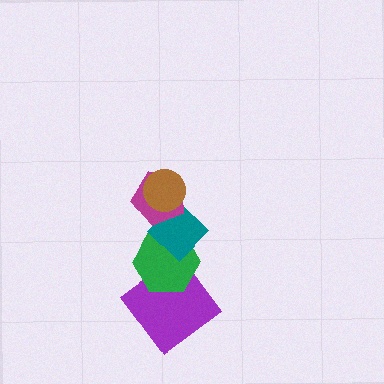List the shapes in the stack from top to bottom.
From top to bottom: the brown circle, the magenta pentagon, the teal diamond, the green hexagon, the purple diamond.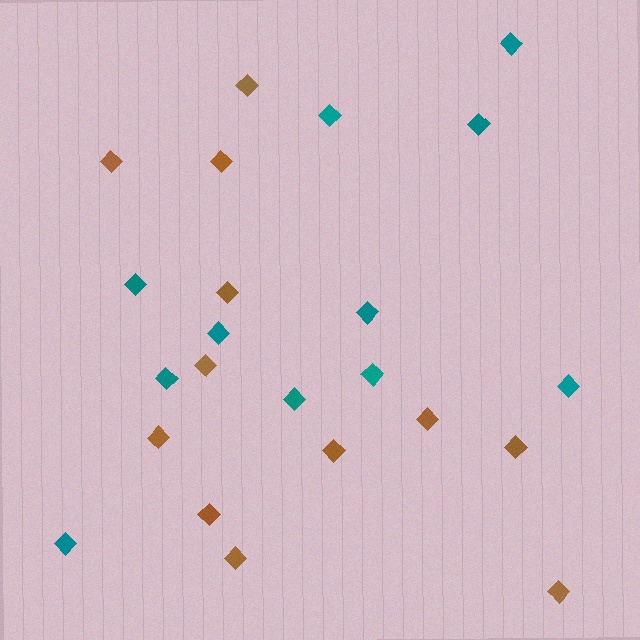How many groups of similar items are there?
There are 2 groups: one group of brown diamonds (12) and one group of teal diamonds (11).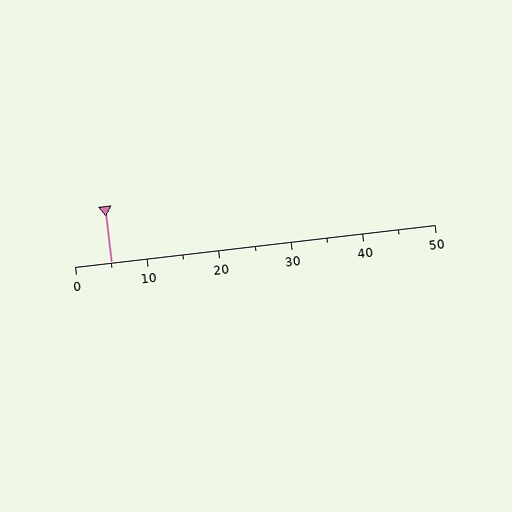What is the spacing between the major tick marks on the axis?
The major ticks are spaced 10 apart.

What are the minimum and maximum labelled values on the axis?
The axis runs from 0 to 50.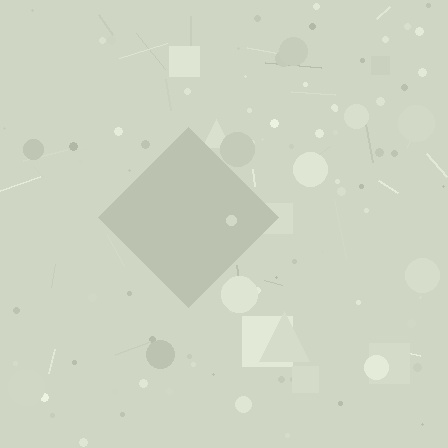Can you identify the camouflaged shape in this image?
The camouflaged shape is a diamond.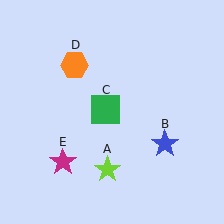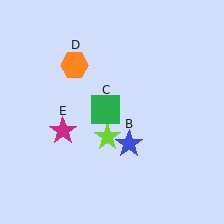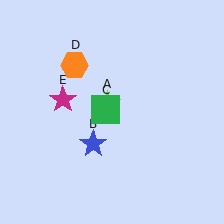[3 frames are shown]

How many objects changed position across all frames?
3 objects changed position: lime star (object A), blue star (object B), magenta star (object E).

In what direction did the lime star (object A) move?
The lime star (object A) moved up.